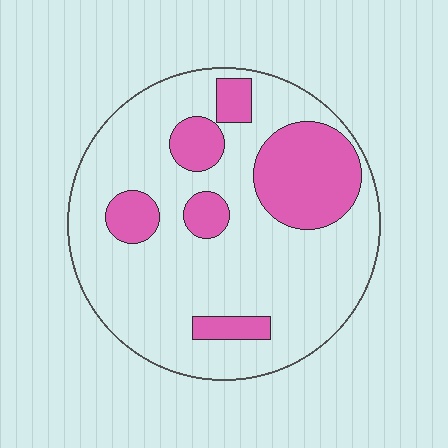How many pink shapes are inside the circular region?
6.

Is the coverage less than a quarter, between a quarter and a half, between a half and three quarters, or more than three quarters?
Between a quarter and a half.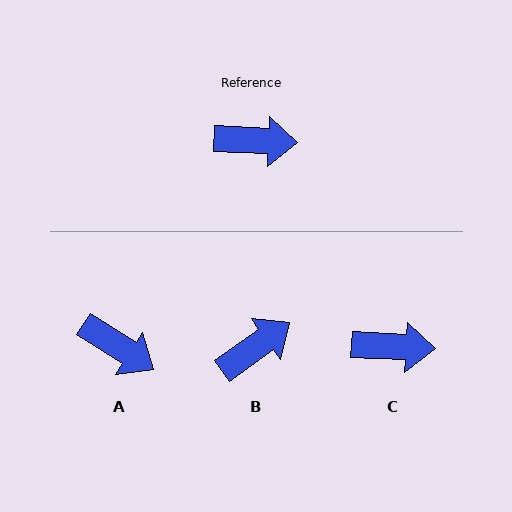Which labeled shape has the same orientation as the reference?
C.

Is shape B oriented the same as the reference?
No, it is off by about 39 degrees.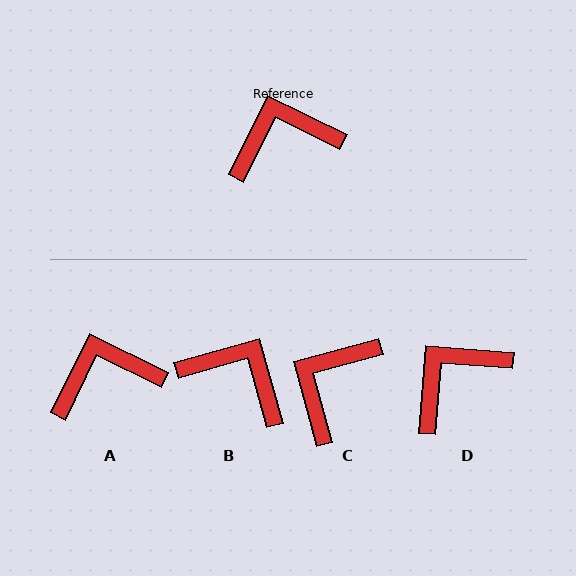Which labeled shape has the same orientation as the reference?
A.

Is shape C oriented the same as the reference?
No, it is off by about 41 degrees.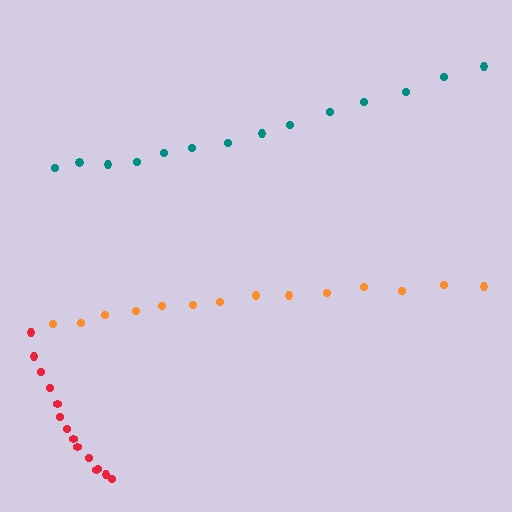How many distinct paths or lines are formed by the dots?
There are 3 distinct paths.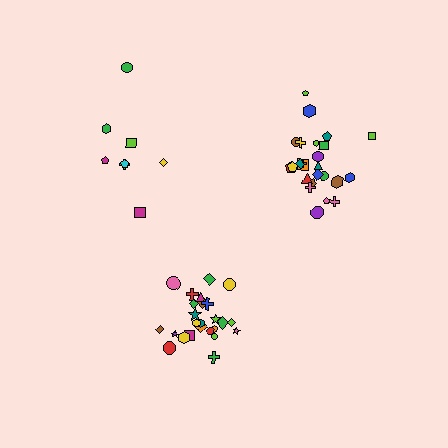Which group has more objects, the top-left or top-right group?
The top-right group.